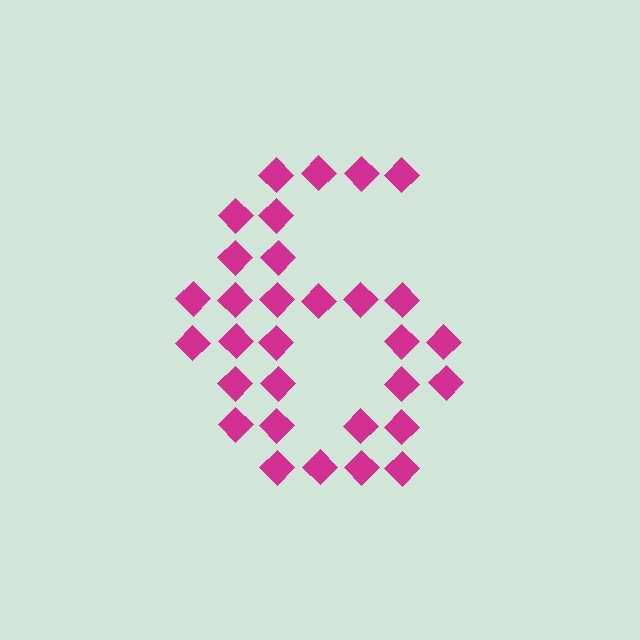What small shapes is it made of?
It is made of small diamonds.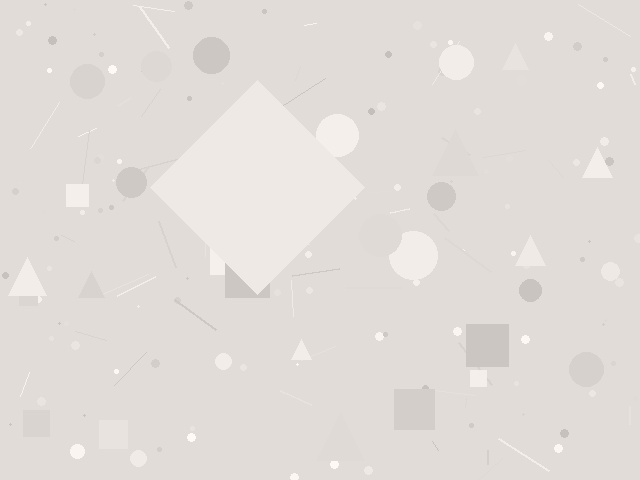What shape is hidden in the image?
A diamond is hidden in the image.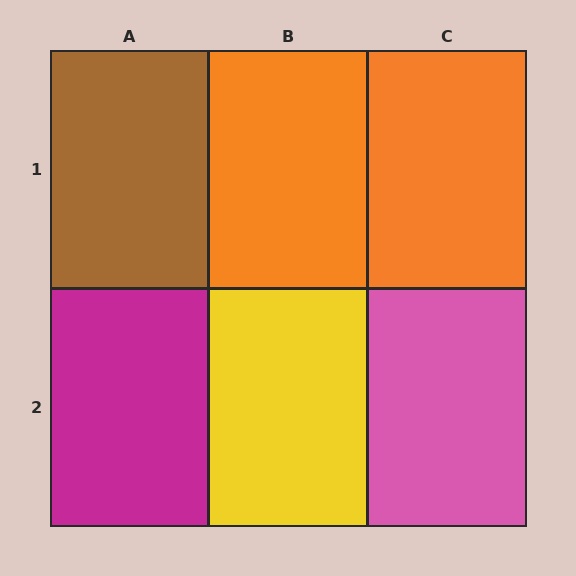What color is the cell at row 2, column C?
Pink.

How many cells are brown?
1 cell is brown.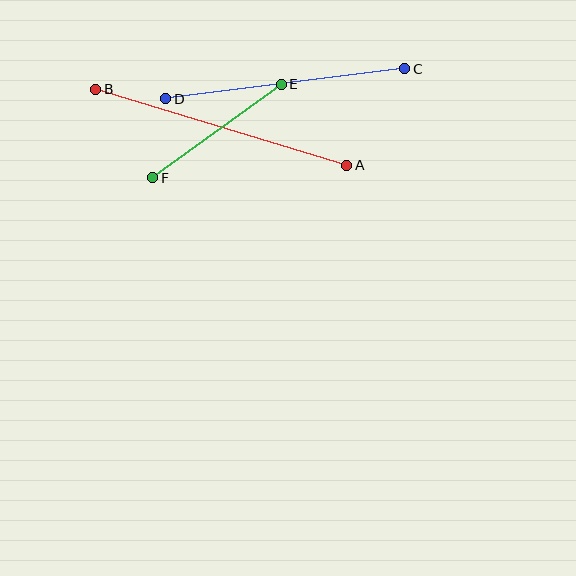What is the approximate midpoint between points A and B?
The midpoint is at approximately (221, 127) pixels.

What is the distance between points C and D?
The distance is approximately 241 pixels.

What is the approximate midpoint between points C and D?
The midpoint is at approximately (285, 84) pixels.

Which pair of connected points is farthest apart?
Points A and B are farthest apart.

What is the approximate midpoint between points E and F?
The midpoint is at approximately (217, 131) pixels.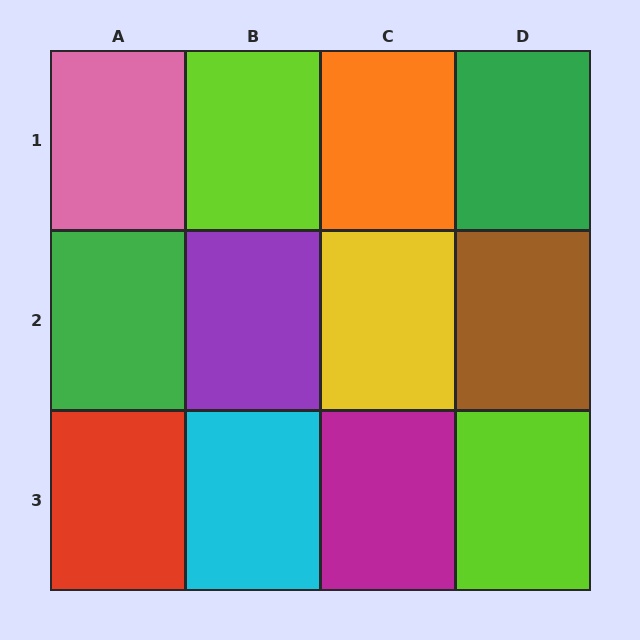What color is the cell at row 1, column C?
Orange.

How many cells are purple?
1 cell is purple.